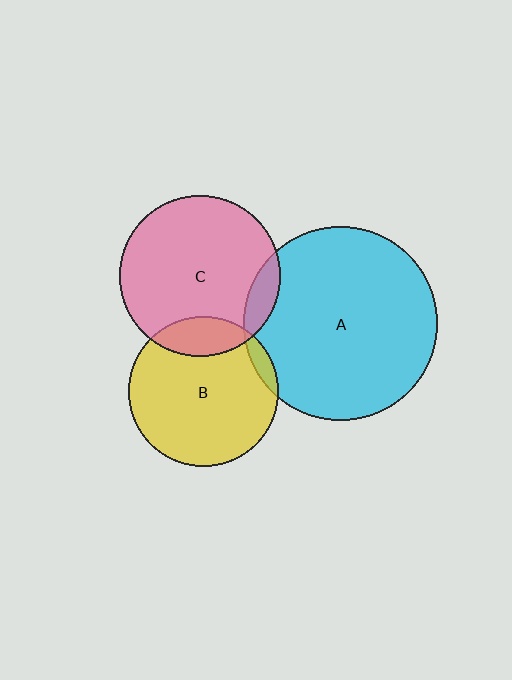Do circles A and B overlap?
Yes.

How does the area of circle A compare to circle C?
Approximately 1.5 times.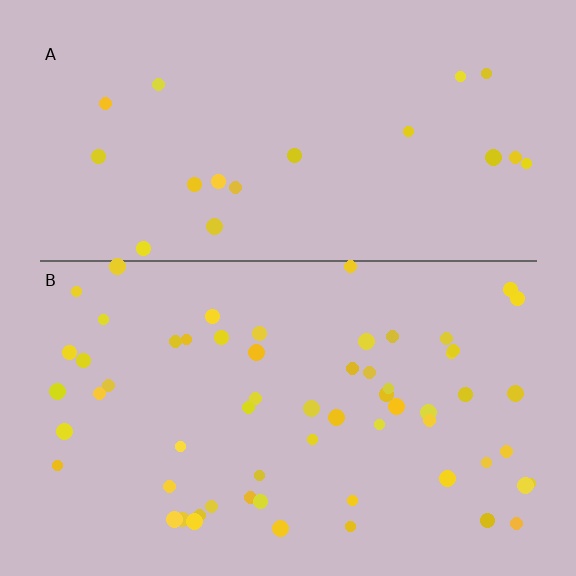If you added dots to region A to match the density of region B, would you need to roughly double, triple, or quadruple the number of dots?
Approximately triple.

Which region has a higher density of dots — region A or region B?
B (the bottom).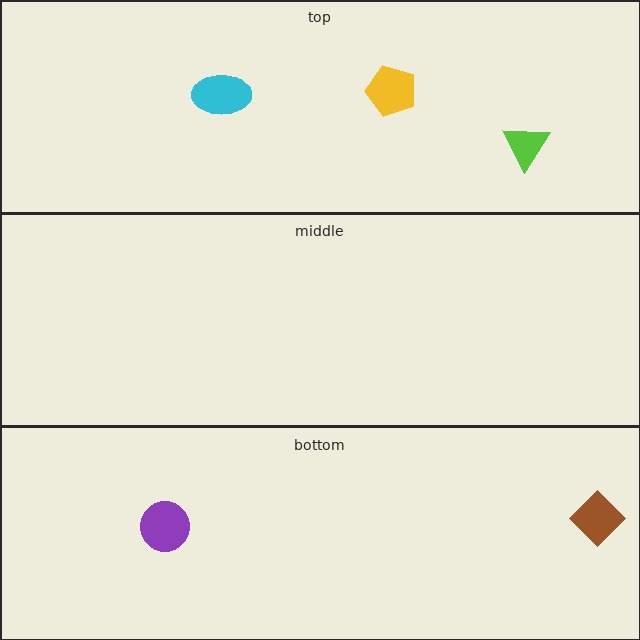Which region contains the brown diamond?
The bottom region.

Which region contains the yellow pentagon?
The top region.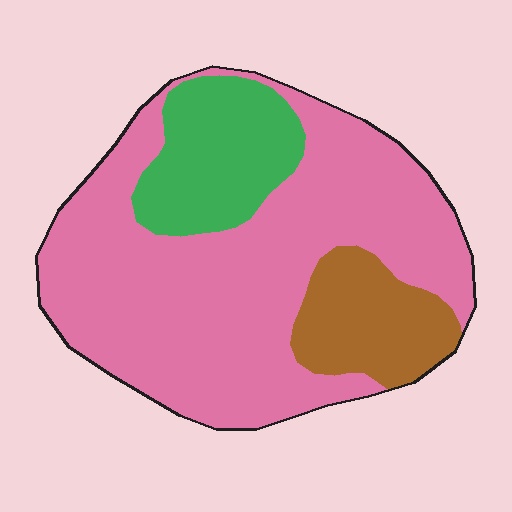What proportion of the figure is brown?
Brown takes up less than a sixth of the figure.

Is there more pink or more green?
Pink.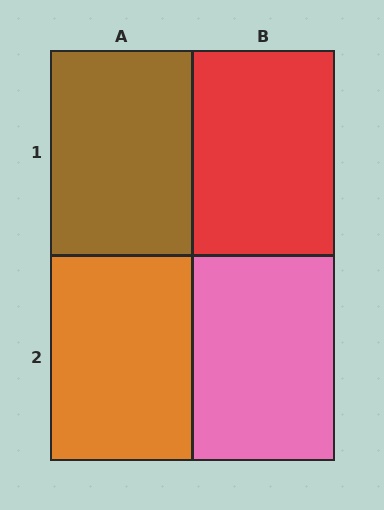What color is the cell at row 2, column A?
Orange.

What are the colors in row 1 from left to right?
Brown, red.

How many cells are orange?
1 cell is orange.